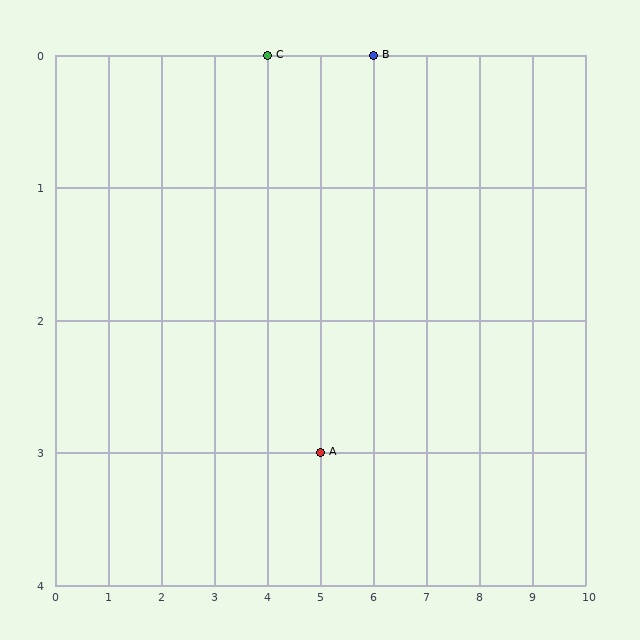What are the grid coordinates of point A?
Point A is at grid coordinates (5, 3).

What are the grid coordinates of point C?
Point C is at grid coordinates (4, 0).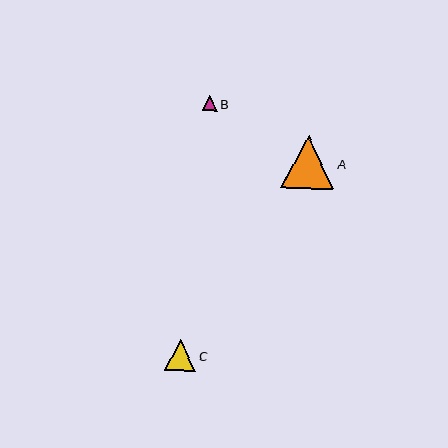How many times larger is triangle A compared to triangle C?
Triangle A is approximately 1.7 times the size of triangle C.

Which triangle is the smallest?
Triangle B is the smallest with a size of approximately 15 pixels.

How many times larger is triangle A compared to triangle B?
Triangle A is approximately 3.5 times the size of triangle B.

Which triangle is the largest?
Triangle A is the largest with a size of approximately 53 pixels.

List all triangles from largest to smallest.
From largest to smallest: A, C, B.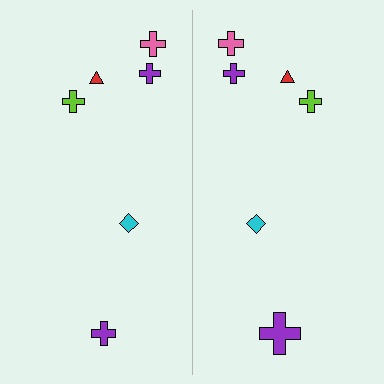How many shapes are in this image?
There are 12 shapes in this image.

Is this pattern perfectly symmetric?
No, the pattern is not perfectly symmetric. The purple cross on the right side has a different size than its mirror counterpart.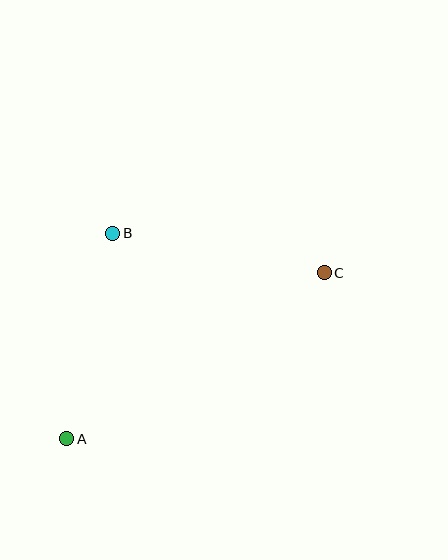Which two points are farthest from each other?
Points A and C are farthest from each other.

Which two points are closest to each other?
Points A and B are closest to each other.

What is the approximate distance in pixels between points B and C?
The distance between B and C is approximately 215 pixels.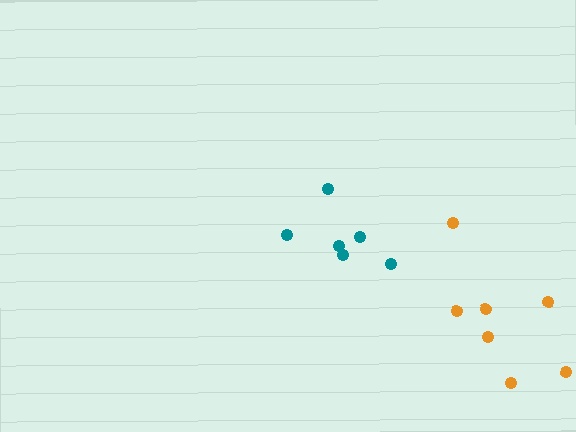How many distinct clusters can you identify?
There are 2 distinct clusters.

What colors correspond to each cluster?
The clusters are colored: orange, teal.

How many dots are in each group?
Group 1: 7 dots, Group 2: 6 dots (13 total).